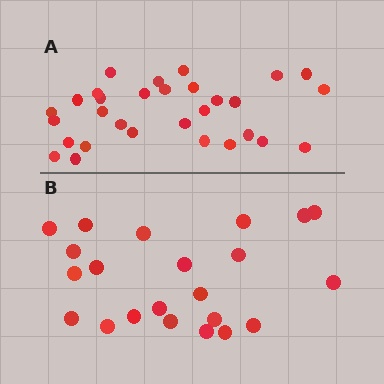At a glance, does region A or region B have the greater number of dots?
Region A (the top region) has more dots.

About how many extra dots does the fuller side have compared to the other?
Region A has roughly 8 or so more dots than region B.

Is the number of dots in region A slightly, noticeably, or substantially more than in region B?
Region A has noticeably more, but not dramatically so. The ratio is roughly 1.4 to 1.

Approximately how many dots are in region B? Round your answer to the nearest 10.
About 20 dots. (The exact count is 22, which rounds to 20.)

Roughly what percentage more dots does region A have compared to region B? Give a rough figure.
About 35% more.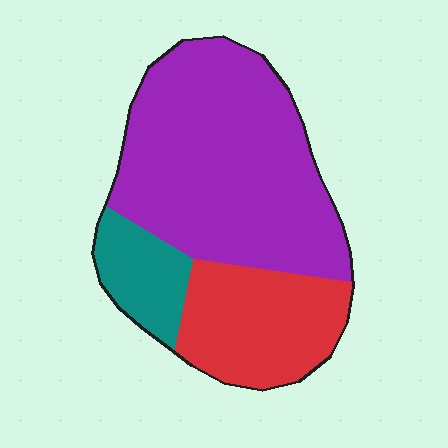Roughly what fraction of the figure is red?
Red covers about 25% of the figure.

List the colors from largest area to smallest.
From largest to smallest: purple, red, teal.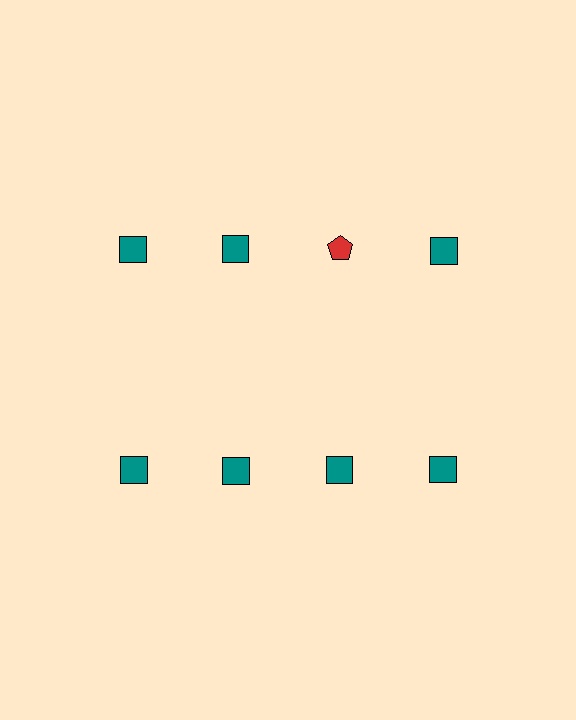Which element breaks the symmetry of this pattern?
The red pentagon in the top row, center column breaks the symmetry. All other shapes are teal squares.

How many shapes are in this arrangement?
There are 8 shapes arranged in a grid pattern.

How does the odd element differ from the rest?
It differs in both color (red instead of teal) and shape (pentagon instead of square).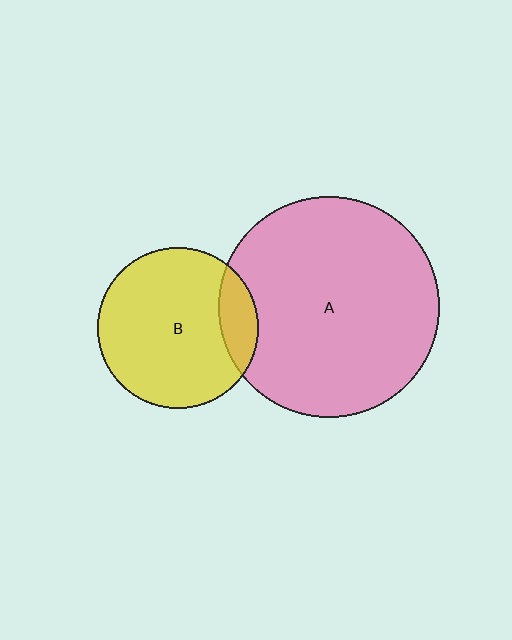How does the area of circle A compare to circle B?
Approximately 1.9 times.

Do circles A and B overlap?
Yes.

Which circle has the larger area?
Circle A (pink).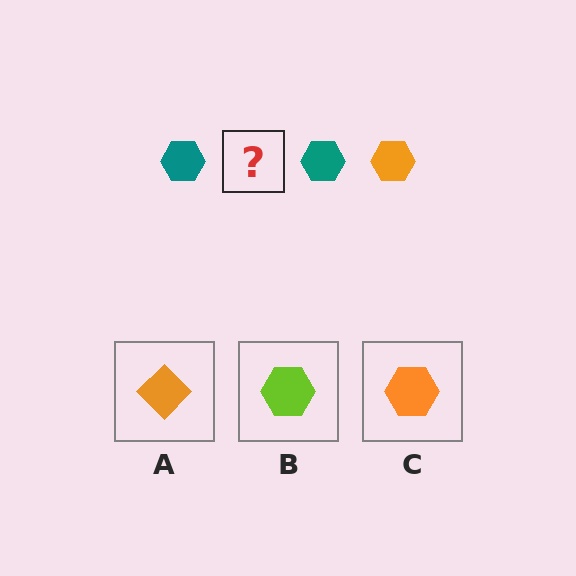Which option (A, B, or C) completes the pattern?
C.